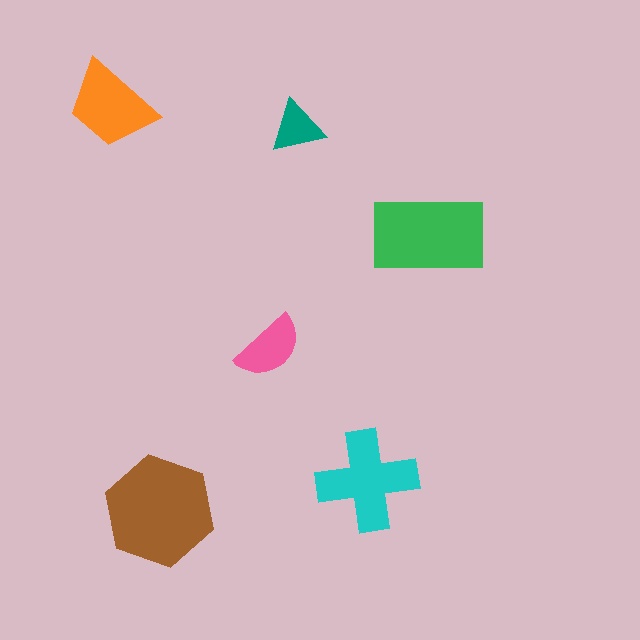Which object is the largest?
The brown hexagon.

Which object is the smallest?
The teal triangle.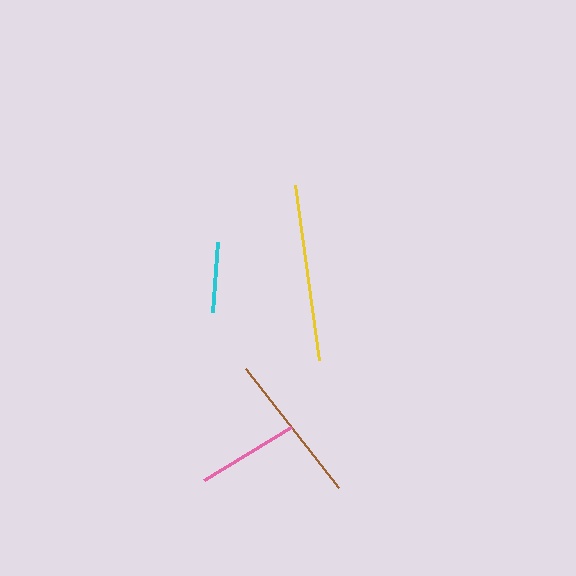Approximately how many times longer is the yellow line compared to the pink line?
The yellow line is approximately 1.7 times the length of the pink line.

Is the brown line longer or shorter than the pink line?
The brown line is longer than the pink line.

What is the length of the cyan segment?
The cyan segment is approximately 70 pixels long.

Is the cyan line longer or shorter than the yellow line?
The yellow line is longer than the cyan line.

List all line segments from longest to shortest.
From longest to shortest: yellow, brown, pink, cyan.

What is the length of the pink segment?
The pink segment is approximately 103 pixels long.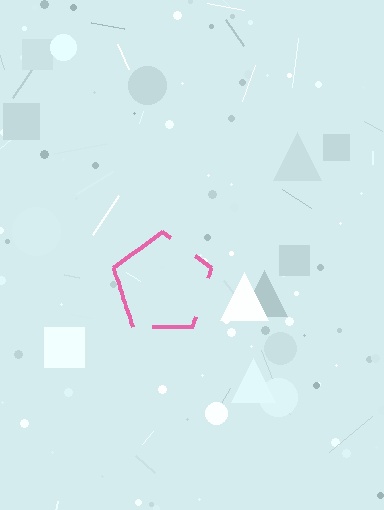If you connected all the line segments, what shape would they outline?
They would outline a pentagon.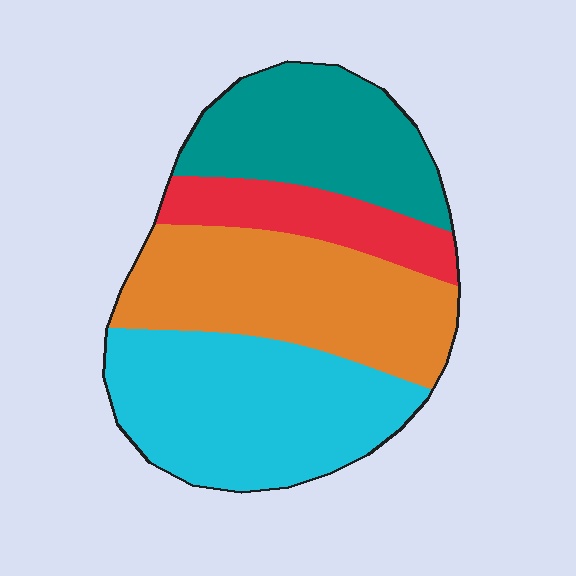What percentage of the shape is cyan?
Cyan takes up between a sixth and a third of the shape.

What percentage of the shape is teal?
Teal takes up about one quarter (1/4) of the shape.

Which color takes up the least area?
Red, at roughly 15%.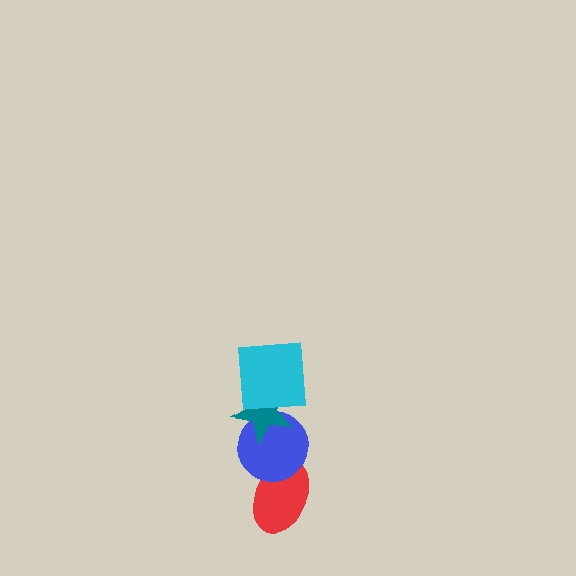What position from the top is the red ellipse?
The red ellipse is 4th from the top.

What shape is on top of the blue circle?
The teal star is on top of the blue circle.